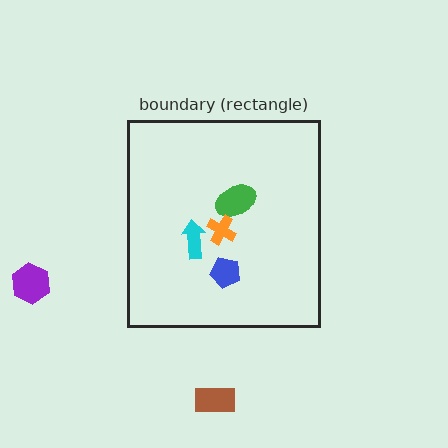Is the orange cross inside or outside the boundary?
Inside.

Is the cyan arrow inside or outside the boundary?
Inside.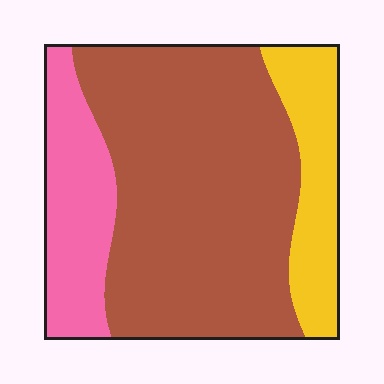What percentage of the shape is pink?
Pink takes up about one fifth (1/5) of the shape.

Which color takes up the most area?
Brown, at roughly 65%.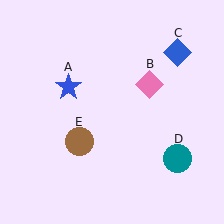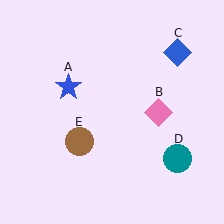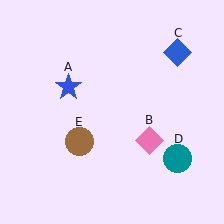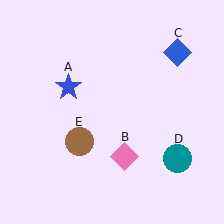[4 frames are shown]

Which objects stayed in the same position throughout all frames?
Blue star (object A) and blue diamond (object C) and teal circle (object D) and brown circle (object E) remained stationary.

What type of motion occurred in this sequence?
The pink diamond (object B) rotated clockwise around the center of the scene.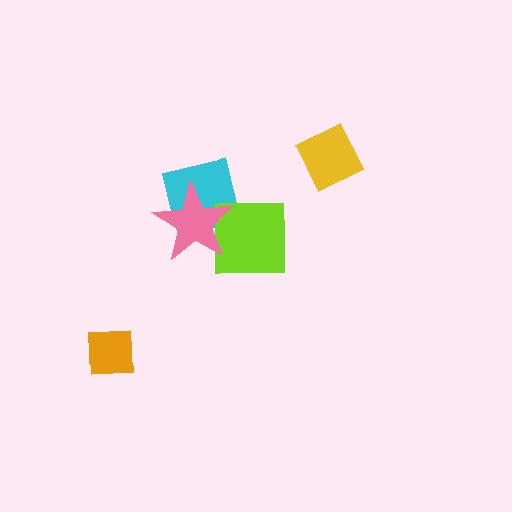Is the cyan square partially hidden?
Yes, it is partially covered by another shape.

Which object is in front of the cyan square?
The pink star is in front of the cyan square.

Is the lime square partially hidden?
Yes, it is partially covered by another shape.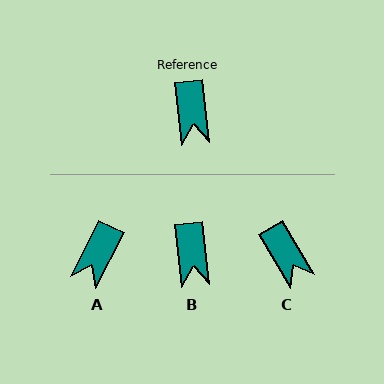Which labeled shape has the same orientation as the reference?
B.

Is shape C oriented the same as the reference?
No, it is off by about 24 degrees.